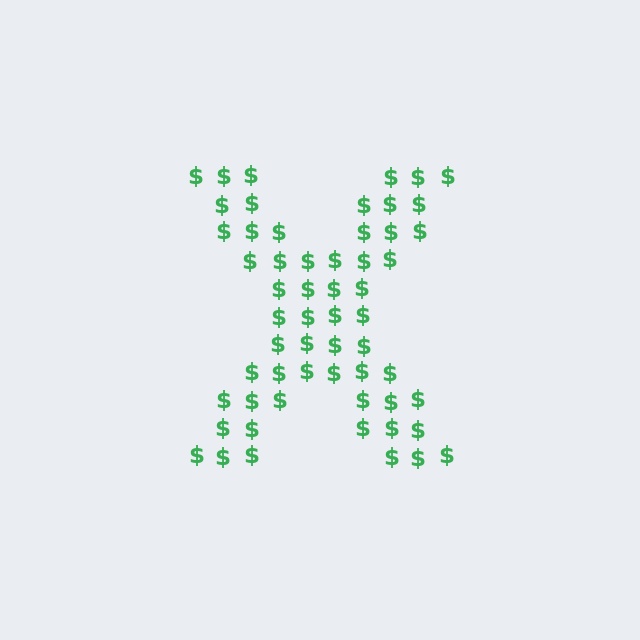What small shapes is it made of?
It is made of small dollar signs.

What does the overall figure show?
The overall figure shows the letter X.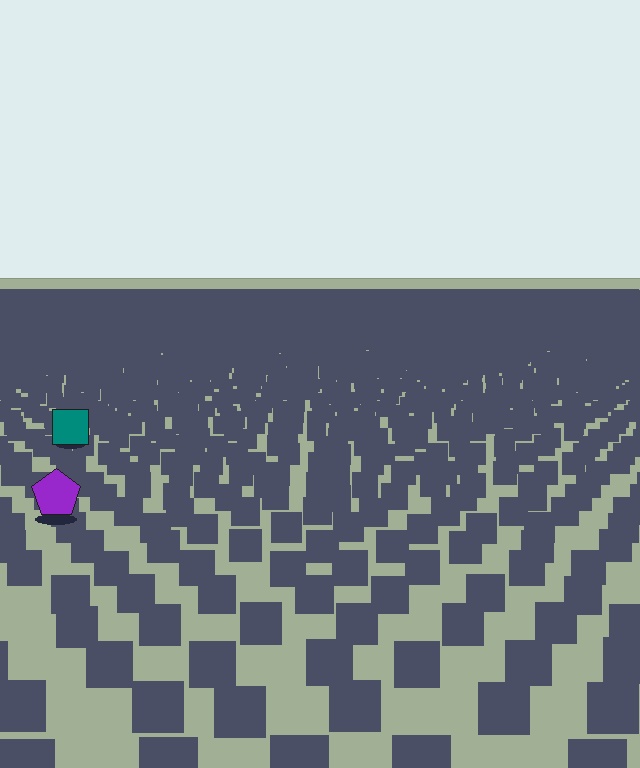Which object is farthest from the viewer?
The teal square is farthest from the viewer. It appears smaller and the ground texture around it is denser.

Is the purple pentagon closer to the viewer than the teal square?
Yes. The purple pentagon is closer — you can tell from the texture gradient: the ground texture is coarser near it.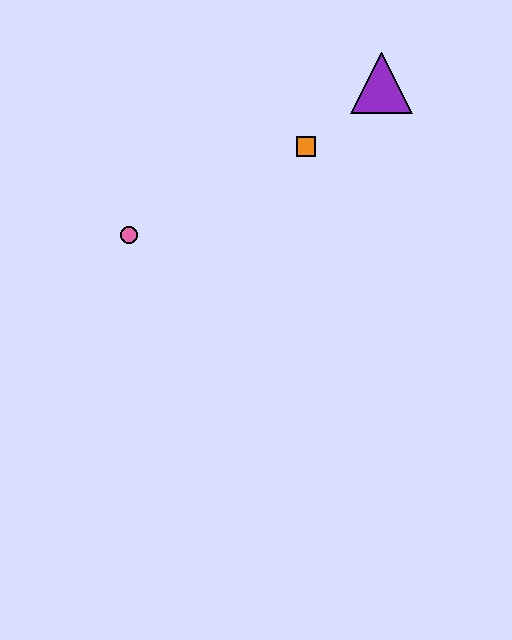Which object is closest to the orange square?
The purple triangle is closest to the orange square.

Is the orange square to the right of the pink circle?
Yes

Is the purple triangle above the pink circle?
Yes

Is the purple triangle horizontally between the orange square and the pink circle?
No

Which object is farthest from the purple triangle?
The pink circle is farthest from the purple triangle.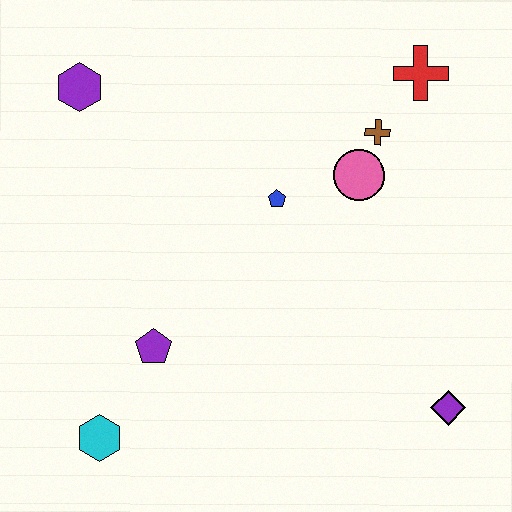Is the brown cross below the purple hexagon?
Yes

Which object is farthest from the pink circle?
The cyan hexagon is farthest from the pink circle.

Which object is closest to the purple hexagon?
The blue pentagon is closest to the purple hexagon.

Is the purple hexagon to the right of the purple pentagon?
No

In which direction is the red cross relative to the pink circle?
The red cross is above the pink circle.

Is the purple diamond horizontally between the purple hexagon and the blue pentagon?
No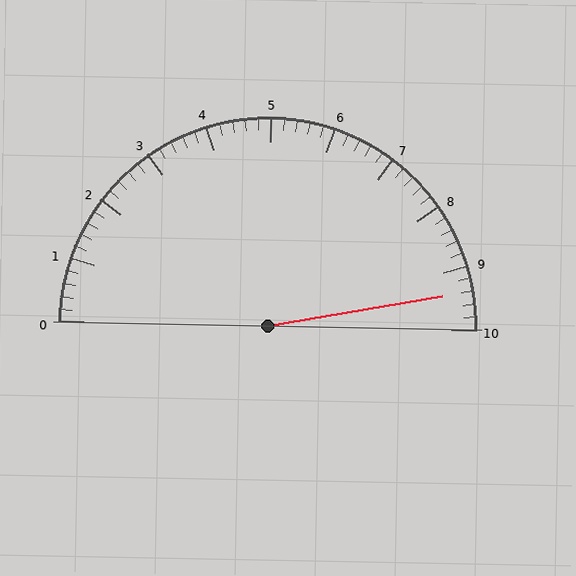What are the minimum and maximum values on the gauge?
The gauge ranges from 0 to 10.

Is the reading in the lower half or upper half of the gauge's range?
The reading is in the upper half of the range (0 to 10).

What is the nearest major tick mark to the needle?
The nearest major tick mark is 9.